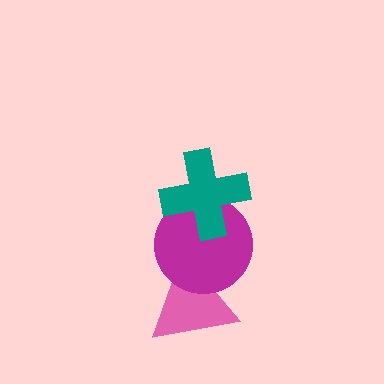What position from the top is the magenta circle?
The magenta circle is 2nd from the top.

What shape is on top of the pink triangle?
The magenta circle is on top of the pink triangle.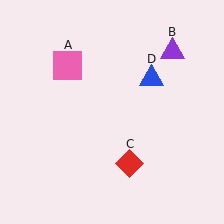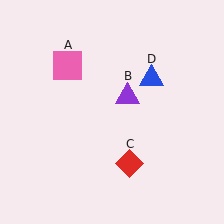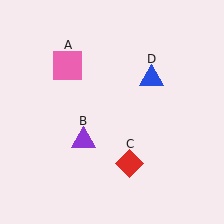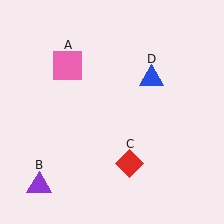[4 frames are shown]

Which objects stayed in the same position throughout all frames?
Pink square (object A) and red diamond (object C) and blue triangle (object D) remained stationary.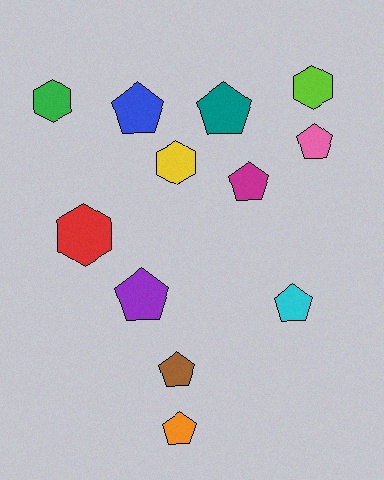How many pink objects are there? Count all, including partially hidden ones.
There is 1 pink object.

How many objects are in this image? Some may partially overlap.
There are 12 objects.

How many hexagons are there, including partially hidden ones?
There are 4 hexagons.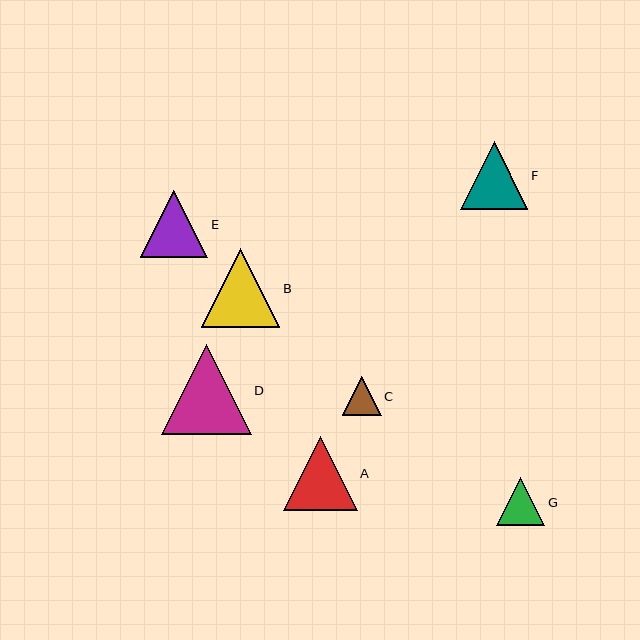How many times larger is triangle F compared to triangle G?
Triangle F is approximately 1.4 times the size of triangle G.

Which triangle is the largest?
Triangle D is the largest with a size of approximately 90 pixels.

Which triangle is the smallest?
Triangle C is the smallest with a size of approximately 38 pixels.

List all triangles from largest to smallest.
From largest to smallest: D, B, A, F, E, G, C.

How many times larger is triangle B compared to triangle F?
Triangle B is approximately 1.2 times the size of triangle F.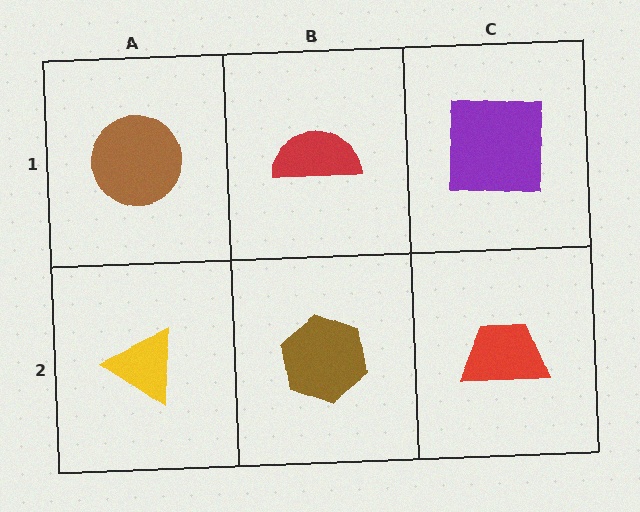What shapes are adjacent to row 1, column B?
A brown hexagon (row 2, column B), a brown circle (row 1, column A), a purple square (row 1, column C).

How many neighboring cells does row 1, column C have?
2.